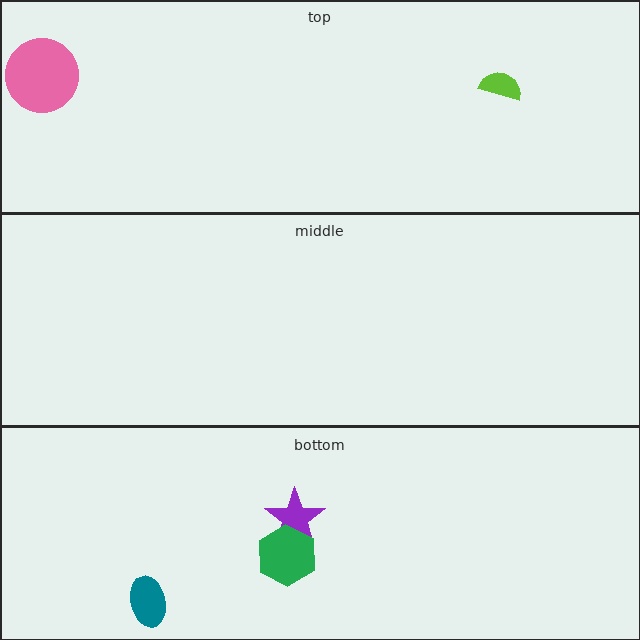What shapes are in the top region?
The pink circle, the lime semicircle.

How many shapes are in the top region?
2.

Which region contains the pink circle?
The top region.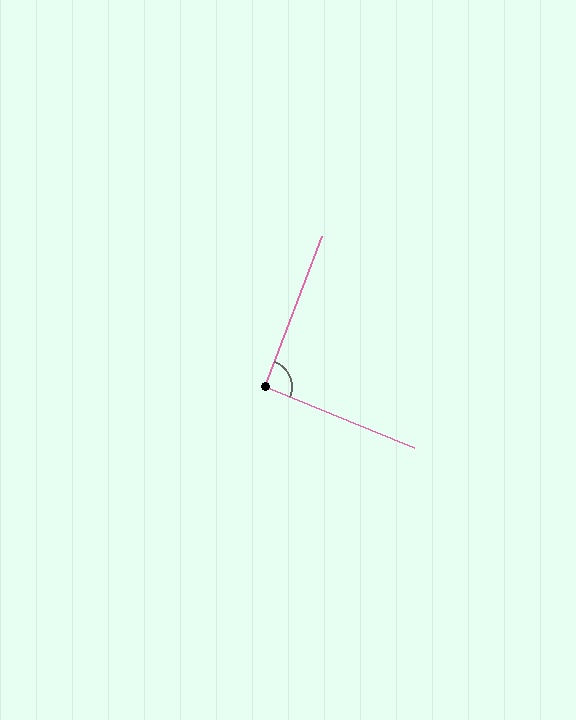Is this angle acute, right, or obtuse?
It is approximately a right angle.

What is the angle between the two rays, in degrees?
Approximately 91 degrees.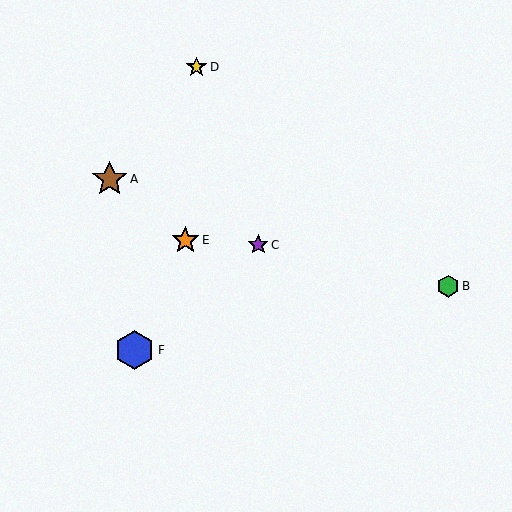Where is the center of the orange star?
The center of the orange star is at (185, 240).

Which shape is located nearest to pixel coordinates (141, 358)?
The blue hexagon (labeled F) at (135, 350) is nearest to that location.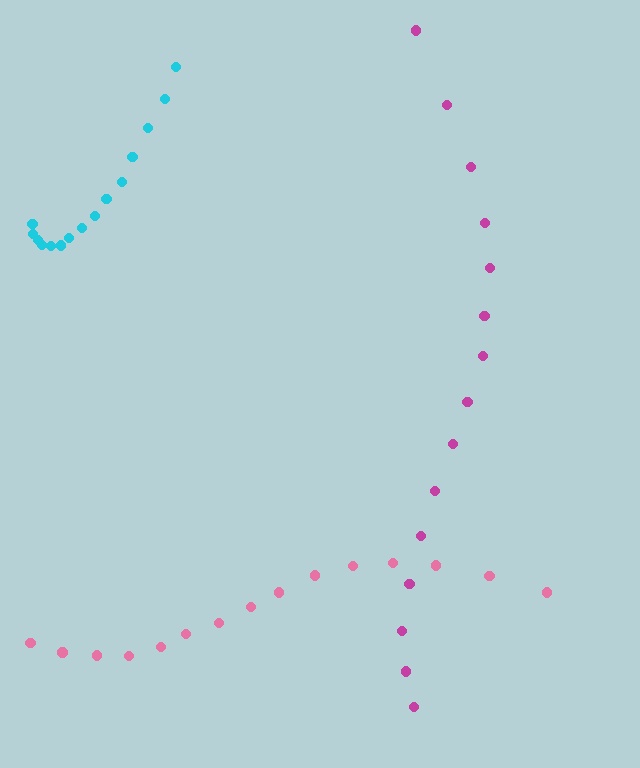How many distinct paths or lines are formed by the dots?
There are 3 distinct paths.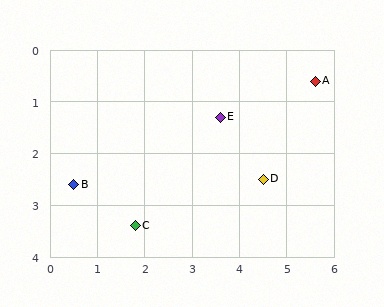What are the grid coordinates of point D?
Point D is at approximately (4.5, 2.5).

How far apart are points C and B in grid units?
Points C and B are about 1.5 grid units apart.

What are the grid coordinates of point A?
Point A is at approximately (5.6, 0.6).